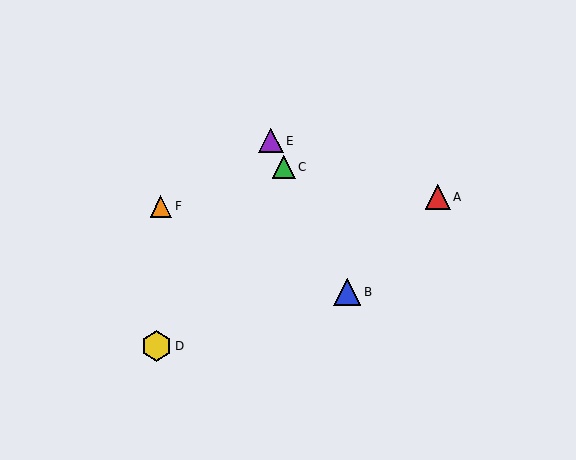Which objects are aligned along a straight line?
Objects B, C, E are aligned along a straight line.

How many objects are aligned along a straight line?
3 objects (B, C, E) are aligned along a straight line.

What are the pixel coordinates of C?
Object C is at (284, 167).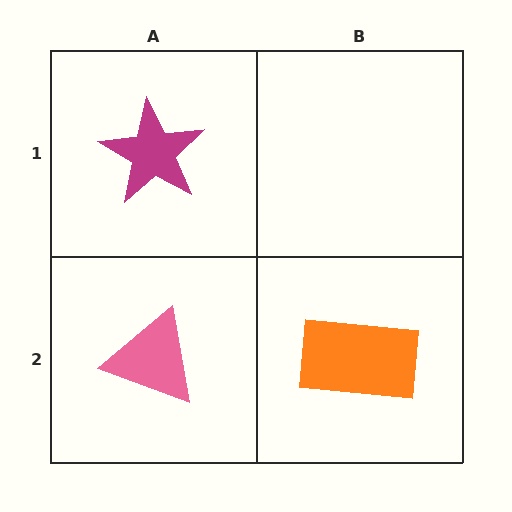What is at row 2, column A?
A pink triangle.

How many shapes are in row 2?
2 shapes.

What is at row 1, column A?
A magenta star.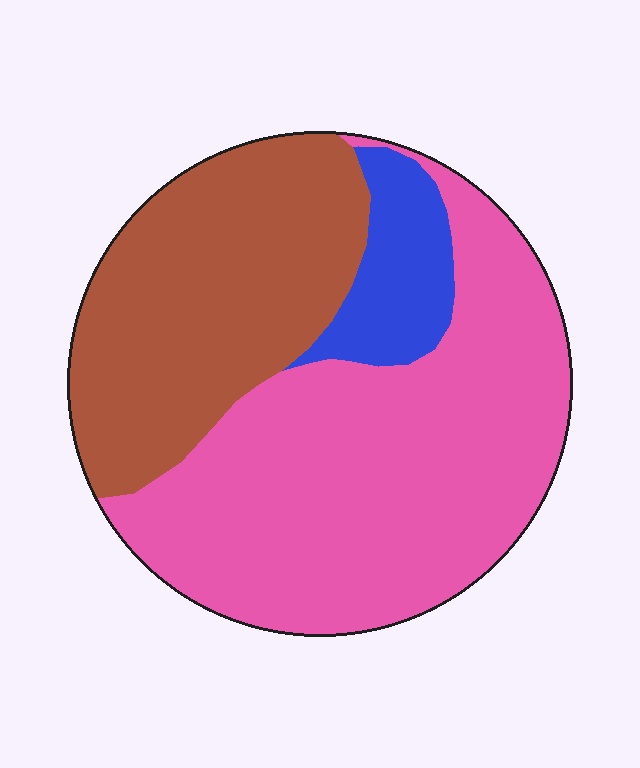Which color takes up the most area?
Pink, at roughly 55%.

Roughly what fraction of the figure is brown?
Brown covers 35% of the figure.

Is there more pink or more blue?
Pink.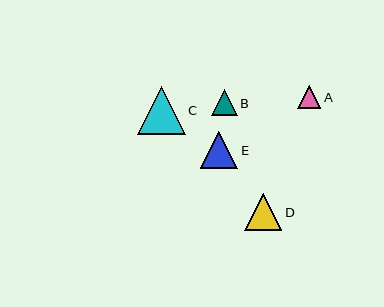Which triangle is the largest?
Triangle C is the largest with a size of approximately 48 pixels.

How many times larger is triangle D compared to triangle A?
Triangle D is approximately 1.6 times the size of triangle A.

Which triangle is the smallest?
Triangle A is the smallest with a size of approximately 24 pixels.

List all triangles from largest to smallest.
From largest to smallest: C, E, D, B, A.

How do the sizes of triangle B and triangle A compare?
Triangle B and triangle A are approximately the same size.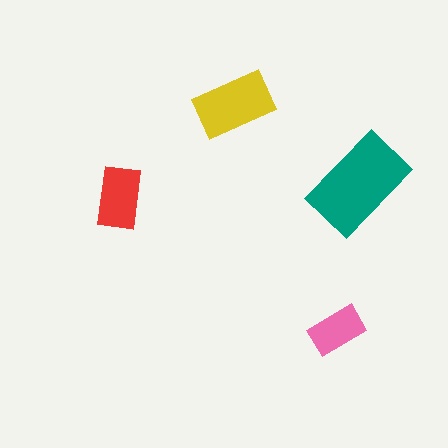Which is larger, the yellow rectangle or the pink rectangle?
The yellow one.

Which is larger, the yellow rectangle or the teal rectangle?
The teal one.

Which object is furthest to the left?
The red rectangle is leftmost.